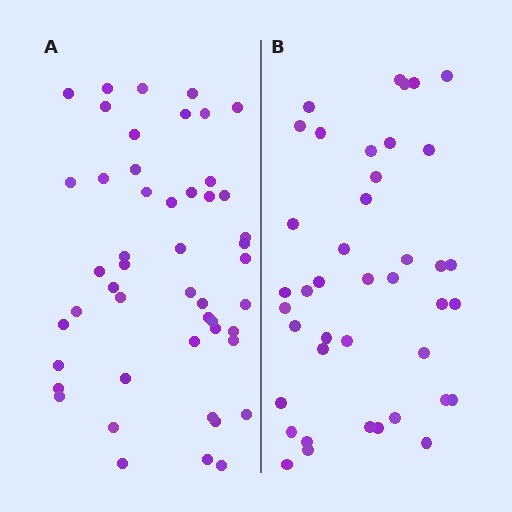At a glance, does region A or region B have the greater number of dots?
Region A (the left region) has more dots.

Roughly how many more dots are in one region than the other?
Region A has roughly 8 or so more dots than region B.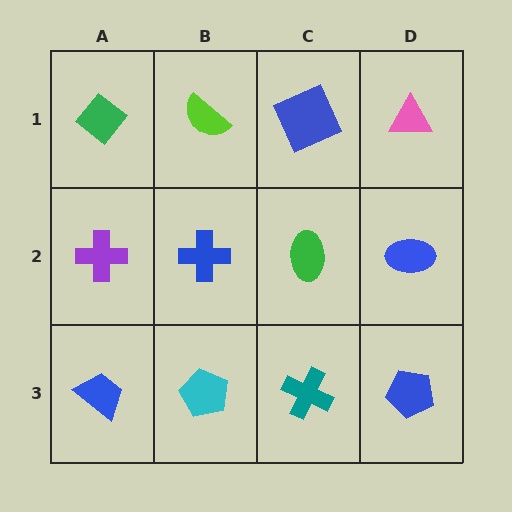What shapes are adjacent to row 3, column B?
A blue cross (row 2, column B), a blue trapezoid (row 3, column A), a teal cross (row 3, column C).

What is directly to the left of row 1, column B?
A green diamond.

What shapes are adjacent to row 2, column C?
A blue square (row 1, column C), a teal cross (row 3, column C), a blue cross (row 2, column B), a blue ellipse (row 2, column D).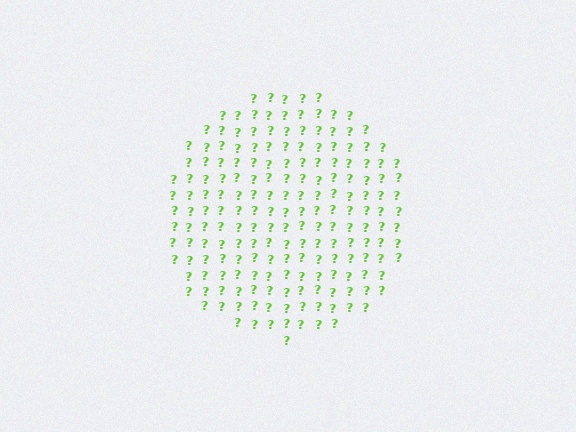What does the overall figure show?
The overall figure shows a circle.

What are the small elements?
The small elements are question marks.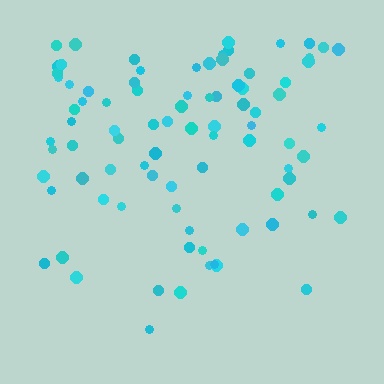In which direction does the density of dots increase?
From bottom to top, with the top side densest.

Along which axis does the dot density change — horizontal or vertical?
Vertical.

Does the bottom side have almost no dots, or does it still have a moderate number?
Still a moderate number, just noticeably fewer than the top.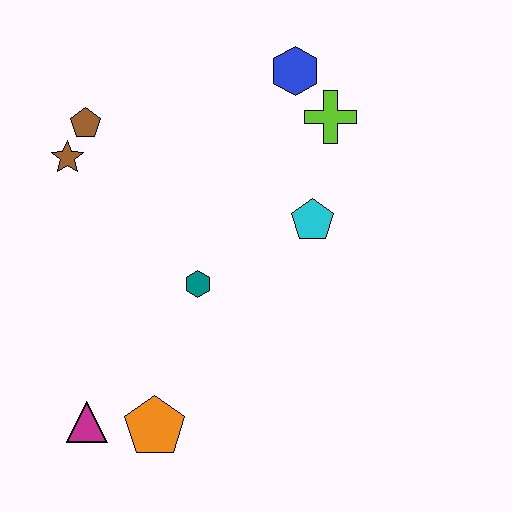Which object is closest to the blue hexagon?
The lime cross is closest to the blue hexagon.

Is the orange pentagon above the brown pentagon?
No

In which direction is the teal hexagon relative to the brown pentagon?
The teal hexagon is below the brown pentagon.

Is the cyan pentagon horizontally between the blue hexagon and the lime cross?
Yes